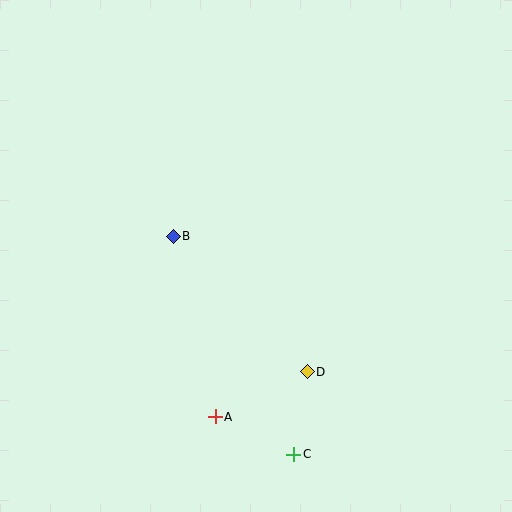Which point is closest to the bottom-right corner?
Point C is closest to the bottom-right corner.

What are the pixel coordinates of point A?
Point A is at (215, 417).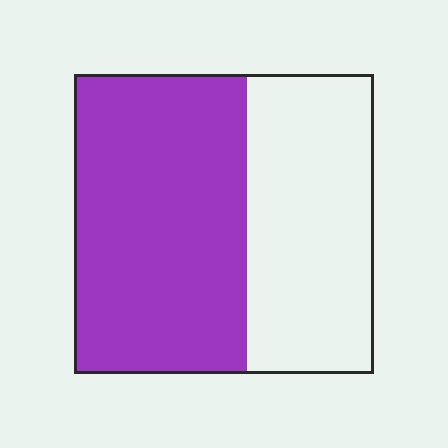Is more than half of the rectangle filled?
Yes.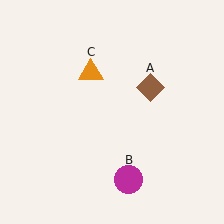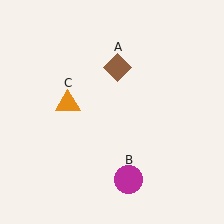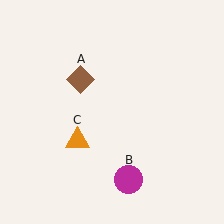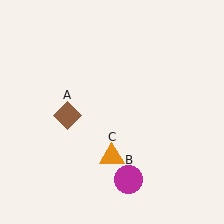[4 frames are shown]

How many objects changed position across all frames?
2 objects changed position: brown diamond (object A), orange triangle (object C).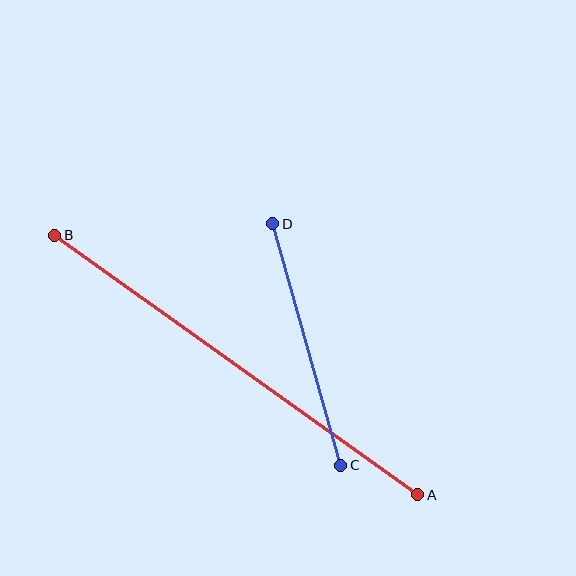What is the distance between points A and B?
The distance is approximately 446 pixels.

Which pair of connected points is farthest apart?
Points A and B are farthest apart.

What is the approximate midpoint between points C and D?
The midpoint is at approximately (307, 344) pixels.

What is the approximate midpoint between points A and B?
The midpoint is at approximately (236, 365) pixels.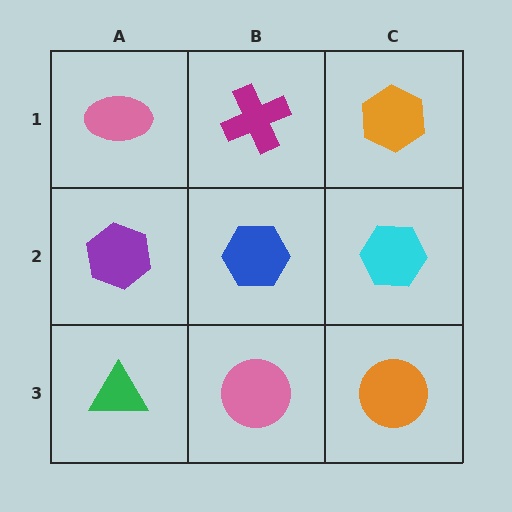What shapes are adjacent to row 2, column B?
A magenta cross (row 1, column B), a pink circle (row 3, column B), a purple hexagon (row 2, column A), a cyan hexagon (row 2, column C).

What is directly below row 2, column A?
A green triangle.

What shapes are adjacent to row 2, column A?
A pink ellipse (row 1, column A), a green triangle (row 3, column A), a blue hexagon (row 2, column B).